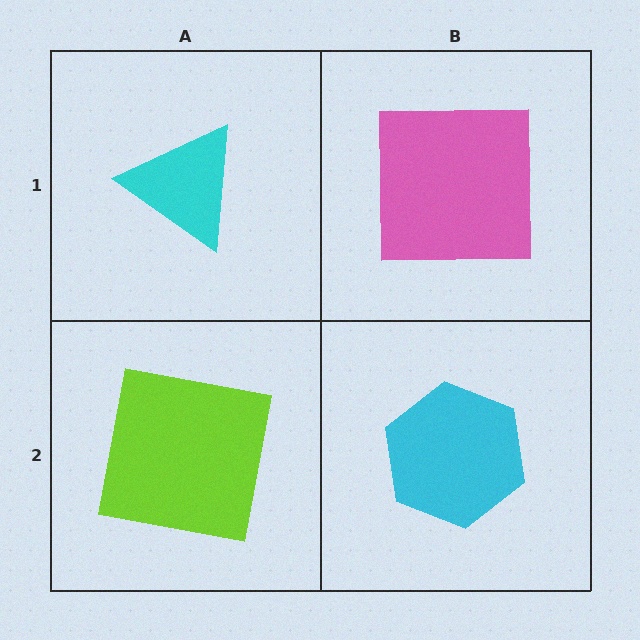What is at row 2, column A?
A lime square.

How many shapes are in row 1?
2 shapes.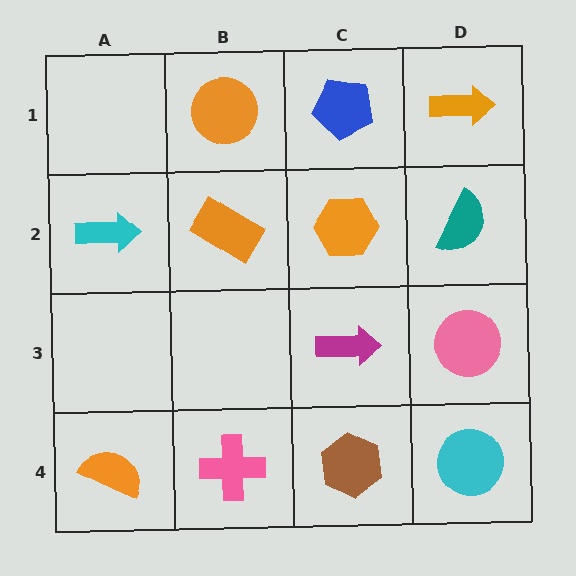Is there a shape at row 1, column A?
No, that cell is empty.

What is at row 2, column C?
An orange hexagon.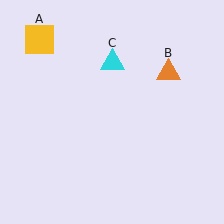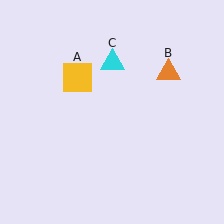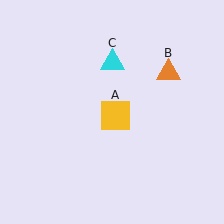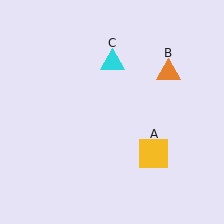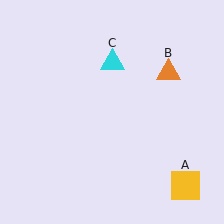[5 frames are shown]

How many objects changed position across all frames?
1 object changed position: yellow square (object A).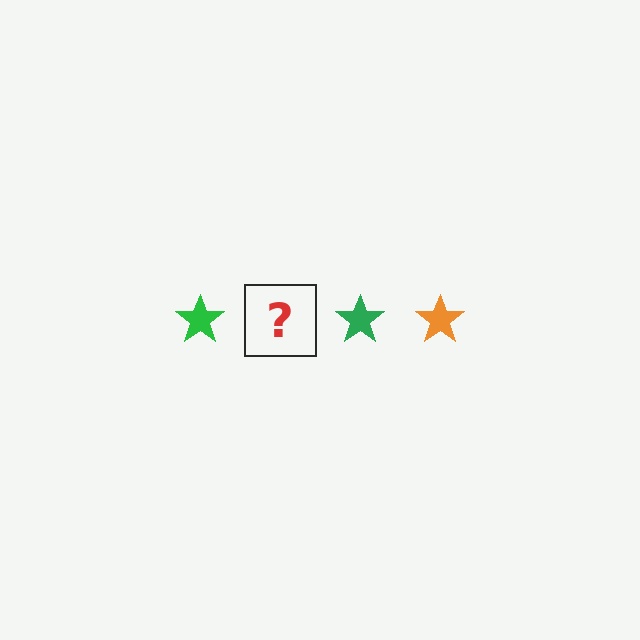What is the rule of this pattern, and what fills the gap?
The rule is that the pattern cycles through green, orange stars. The gap should be filled with an orange star.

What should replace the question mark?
The question mark should be replaced with an orange star.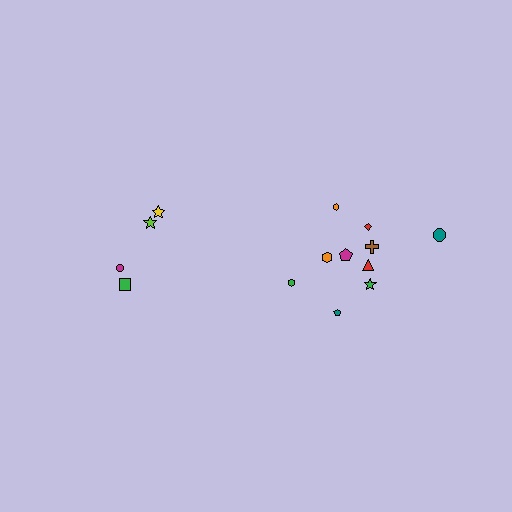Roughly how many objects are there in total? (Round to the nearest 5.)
Roughly 15 objects in total.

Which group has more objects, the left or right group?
The right group.